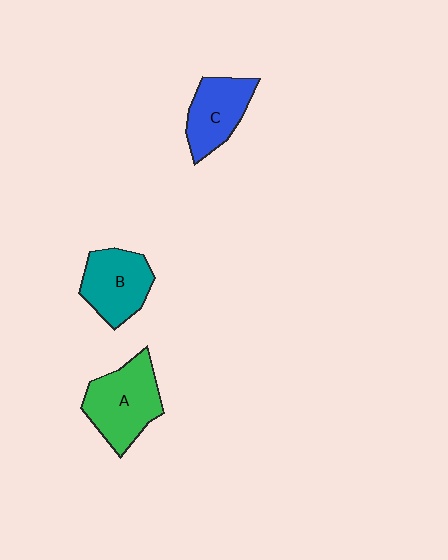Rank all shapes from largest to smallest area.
From largest to smallest: A (green), B (teal), C (blue).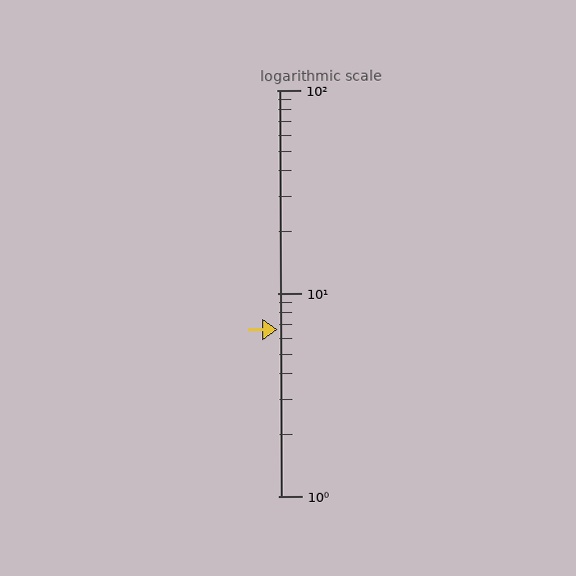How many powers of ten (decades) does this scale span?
The scale spans 2 decades, from 1 to 100.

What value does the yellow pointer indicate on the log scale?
The pointer indicates approximately 6.6.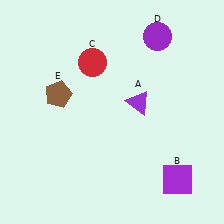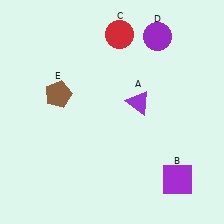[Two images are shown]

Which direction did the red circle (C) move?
The red circle (C) moved up.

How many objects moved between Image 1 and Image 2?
1 object moved between the two images.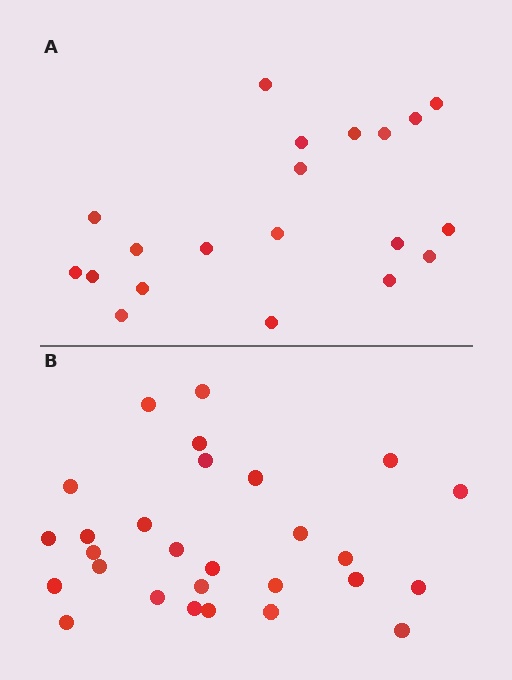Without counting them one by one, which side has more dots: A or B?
Region B (the bottom region) has more dots.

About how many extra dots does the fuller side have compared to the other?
Region B has roughly 8 or so more dots than region A.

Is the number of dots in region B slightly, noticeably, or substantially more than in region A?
Region B has noticeably more, but not dramatically so. The ratio is roughly 1.4 to 1.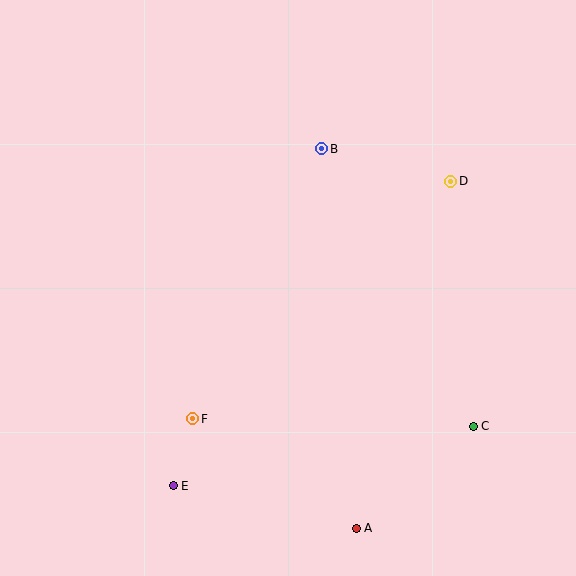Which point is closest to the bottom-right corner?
Point C is closest to the bottom-right corner.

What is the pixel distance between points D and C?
The distance between D and C is 246 pixels.